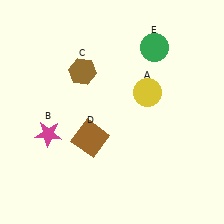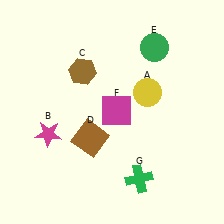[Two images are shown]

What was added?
A magenta square (F), a green cross (G) were added in Image 2.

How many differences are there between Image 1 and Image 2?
There are 2 differences between the two images.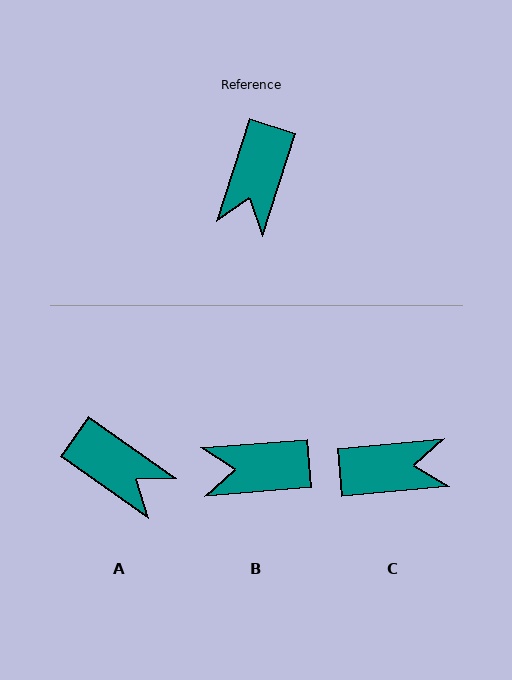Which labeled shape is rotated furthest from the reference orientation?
C, about 113 degrees away.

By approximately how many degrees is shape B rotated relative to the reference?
Approximately 68 degrees clockwise.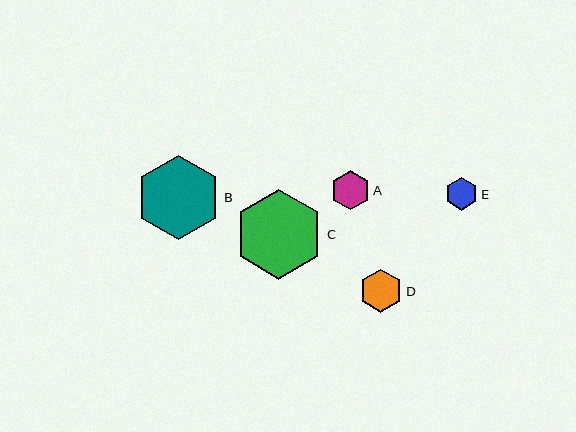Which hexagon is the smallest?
Hexagon E is the smallest with a size of approximately 33 pixels.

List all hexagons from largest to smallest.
From largest to smallest: C, B, D, A, E.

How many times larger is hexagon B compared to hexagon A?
Hexagon B is approximately 2.2 times the size of hexagon A.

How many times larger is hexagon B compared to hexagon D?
Hexagon B is approximately 1.9 times the size of hexagon D.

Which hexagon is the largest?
Hexagon C is the largest with a size of approximately 90 pixels.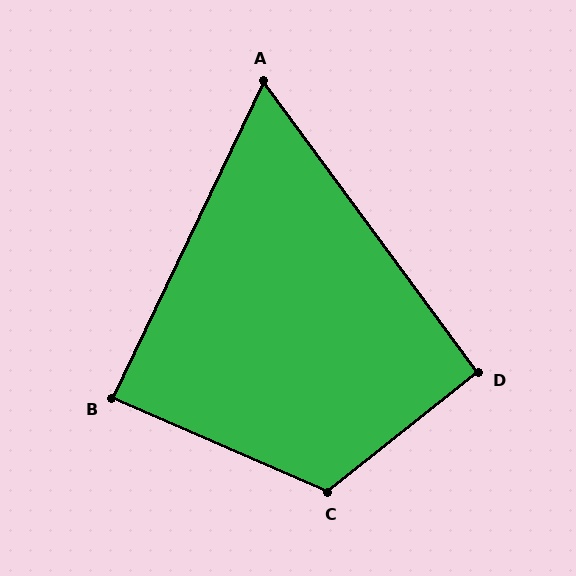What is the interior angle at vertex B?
Approximately 88 degrees (approximately right).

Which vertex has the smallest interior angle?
A, at approximately 62 degrees.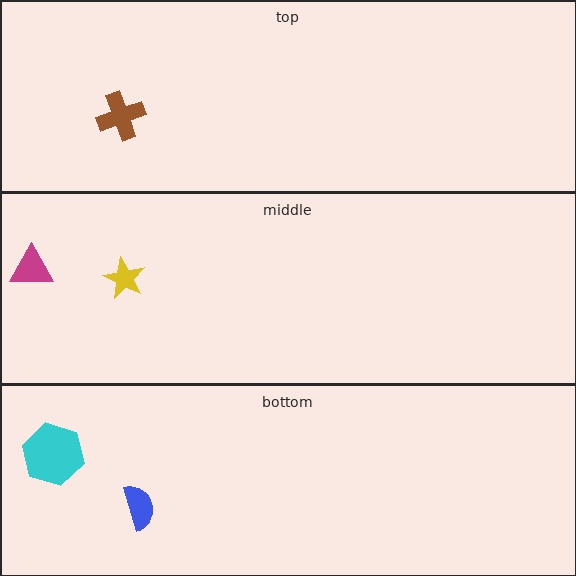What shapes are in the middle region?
The yellow star, the magenta triangle.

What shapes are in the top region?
The brown cross.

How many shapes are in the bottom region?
2.